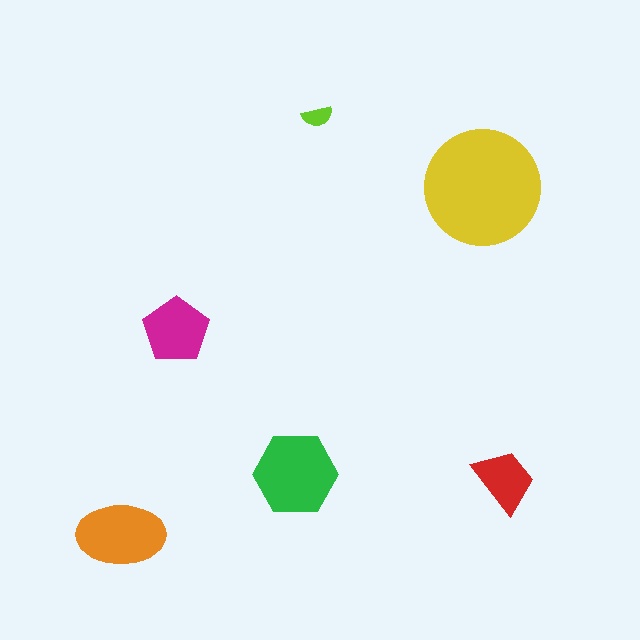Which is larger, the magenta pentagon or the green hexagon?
The green hexagon.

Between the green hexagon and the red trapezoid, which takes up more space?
The green hexagon.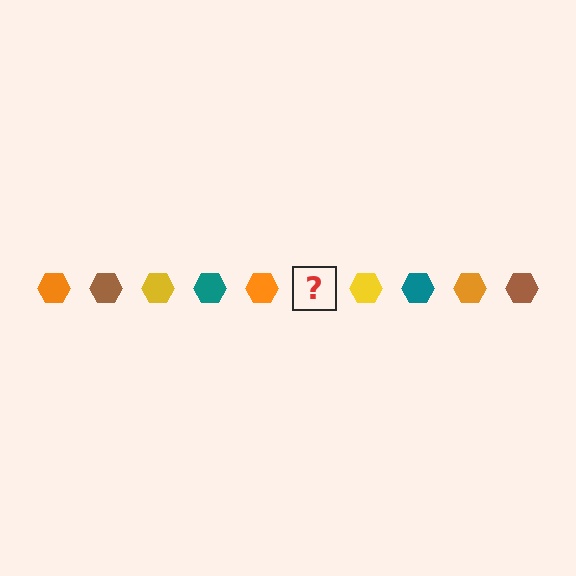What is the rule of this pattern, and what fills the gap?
The rule is that the pattern cycles through orange, brown, yellow, teal hexagons. The gap should be filled with a brown hexagon.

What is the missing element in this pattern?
The missing element is a brown hexagon.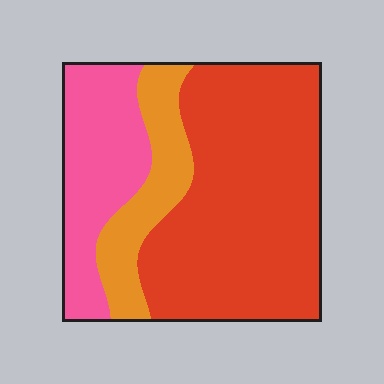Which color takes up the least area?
Orange, at roughly 15%.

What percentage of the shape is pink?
Pink takes up less than a quarter of the shape.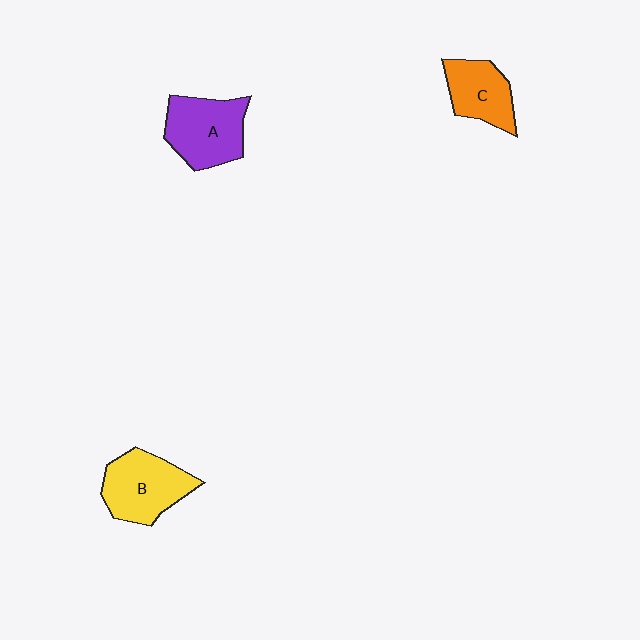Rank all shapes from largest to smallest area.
From largest to smallest: A (purple), B (yellow), C (orange).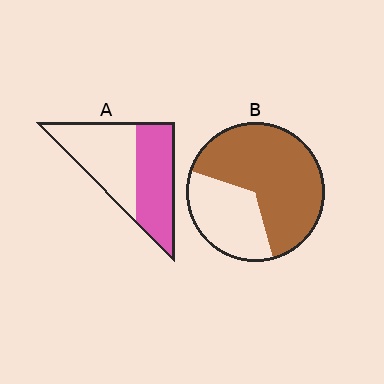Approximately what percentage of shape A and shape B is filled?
A is approximately 50% and B is approximately 65%.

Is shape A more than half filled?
Roughly half.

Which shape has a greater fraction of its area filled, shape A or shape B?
Shape B.